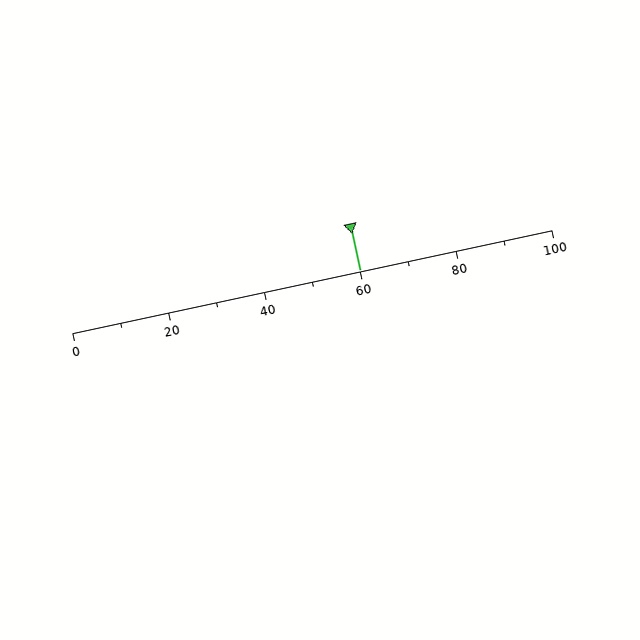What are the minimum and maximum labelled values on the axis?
The axis runs from 0 to 100.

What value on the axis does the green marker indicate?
The marker indicates approximately 60.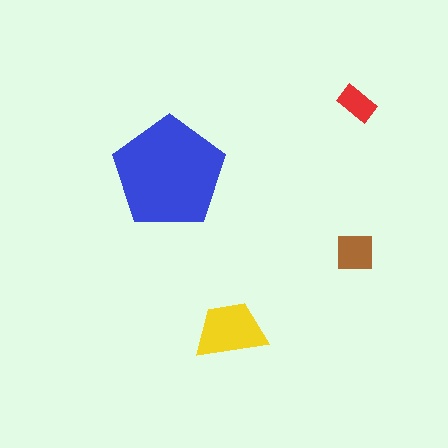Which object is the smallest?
The red rectangle.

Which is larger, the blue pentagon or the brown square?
The blue pentagon.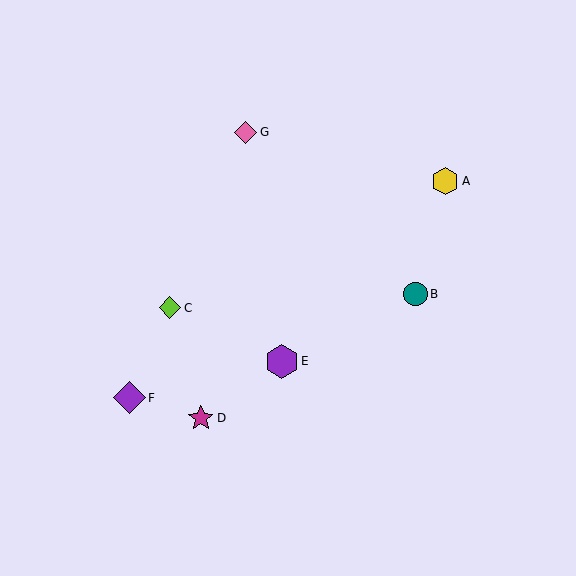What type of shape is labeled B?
Shape B is a teal circle.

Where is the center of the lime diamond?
The center of the lime diamond is at (170, 308).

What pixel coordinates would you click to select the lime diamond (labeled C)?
Click at (170, 308) to select the lime diamond C.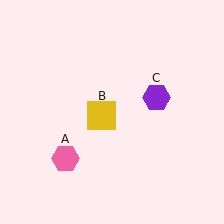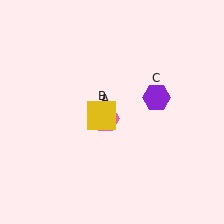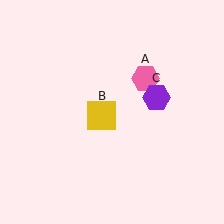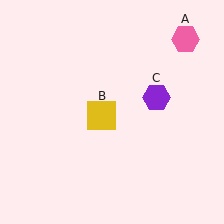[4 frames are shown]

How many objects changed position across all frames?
1 object changed position: pink hexagon (object A).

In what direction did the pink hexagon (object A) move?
The pink hexagon (object A) moved up and to the right.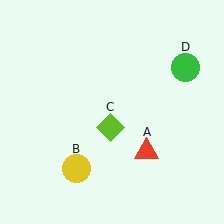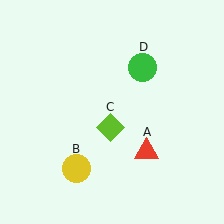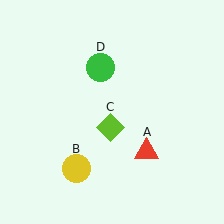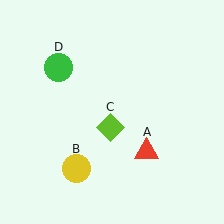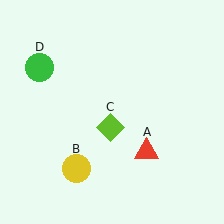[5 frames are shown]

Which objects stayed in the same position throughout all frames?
Red triangle (object A) and yellow circle (object B) and lime diamond (object C) remained stationary.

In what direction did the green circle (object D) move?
The green circle (object D) moved left.